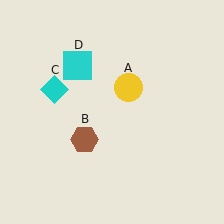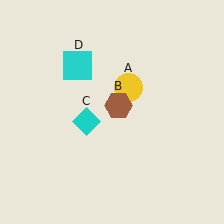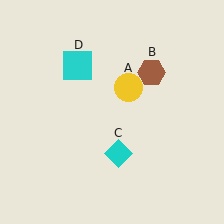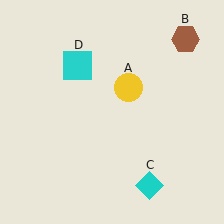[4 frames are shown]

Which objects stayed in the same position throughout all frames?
Yellow circle (object A) and cyan square (object D) remained stationary.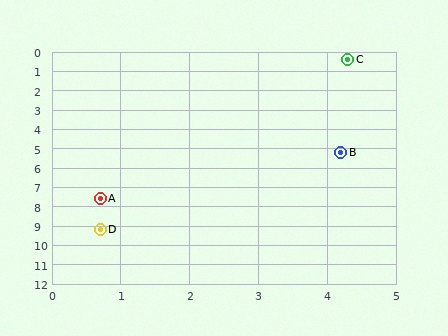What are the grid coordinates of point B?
Point B is at approximately (4.2, 5.2).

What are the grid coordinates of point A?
Point A is at approximately (0.7, 7.6).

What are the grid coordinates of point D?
Point D is at approximately (0.7, 9.2).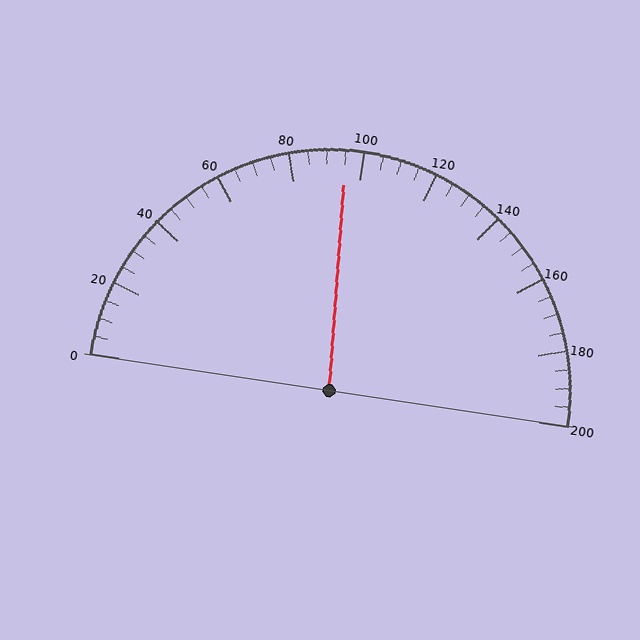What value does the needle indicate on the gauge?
The needle indicates approximately 95.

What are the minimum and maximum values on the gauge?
The gauge ranges from 0 to 200.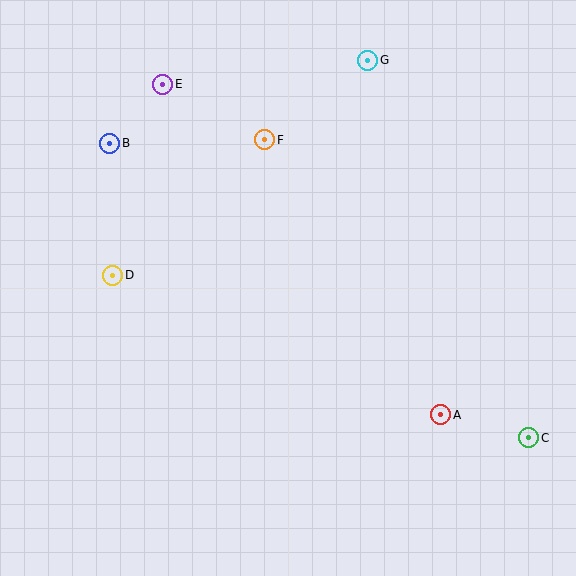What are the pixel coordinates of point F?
Point F is at (265, 140).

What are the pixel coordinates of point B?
Point B is at (110, 143).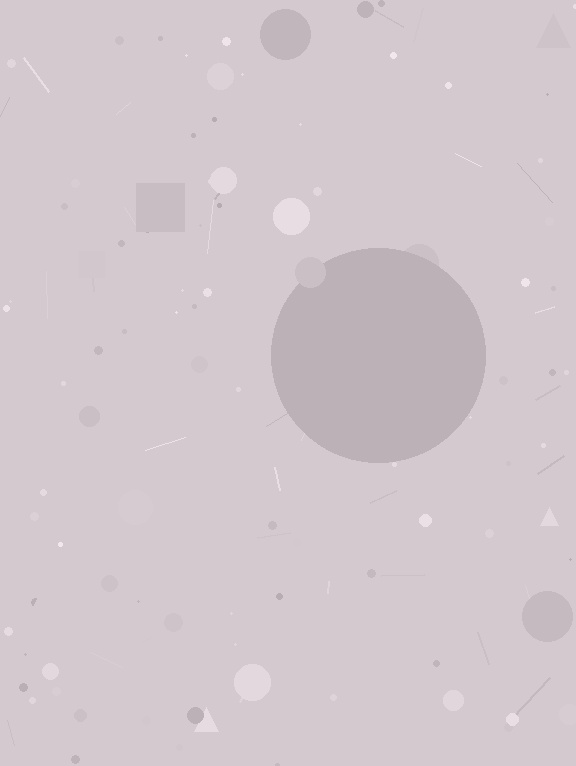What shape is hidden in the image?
A circle is hidden in the image.